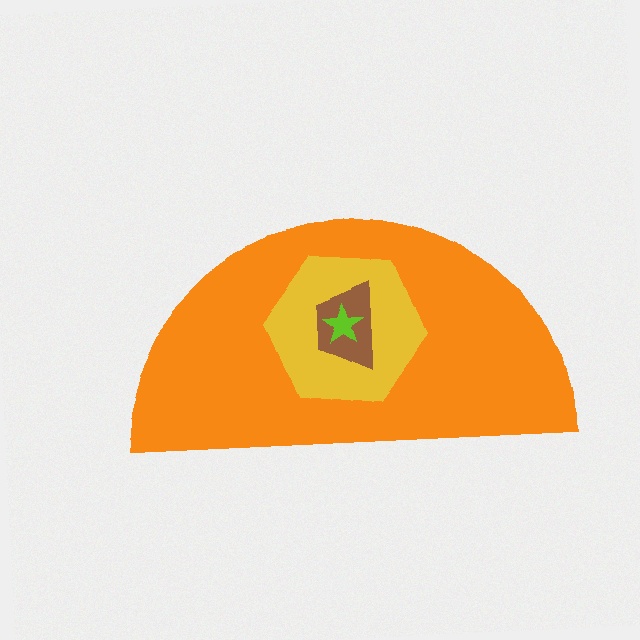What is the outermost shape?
The orange semicircle.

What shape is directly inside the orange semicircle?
The yellow hexagon.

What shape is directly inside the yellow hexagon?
The brown trapezoid.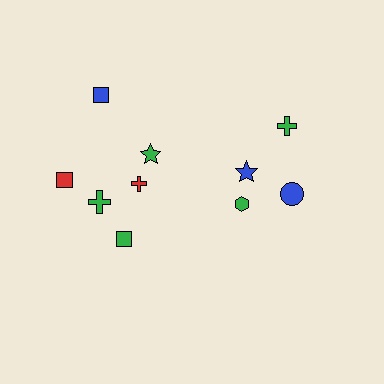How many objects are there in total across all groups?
There are 10 objects.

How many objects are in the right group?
There are 4 objects.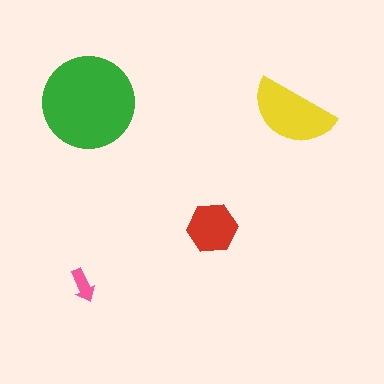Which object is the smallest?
The pink arrow.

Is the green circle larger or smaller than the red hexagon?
Larger.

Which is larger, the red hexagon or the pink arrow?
The red hexagon.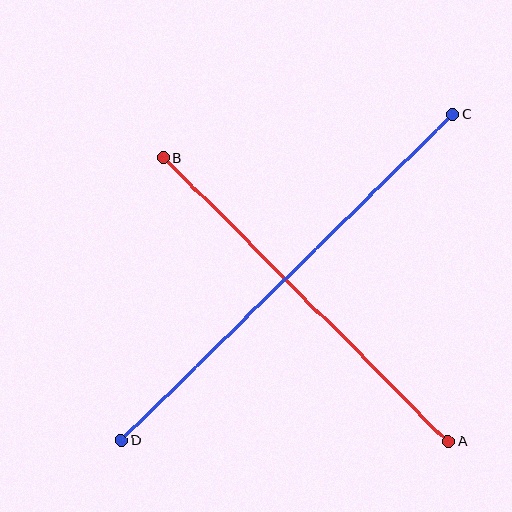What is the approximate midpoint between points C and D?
The midpoint is at approximately (287, 277) pixels.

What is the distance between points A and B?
The distance is approximately 402 pixels.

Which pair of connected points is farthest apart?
Points C and D are farthest apart.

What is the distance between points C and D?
The distance is approximately 465 pixels.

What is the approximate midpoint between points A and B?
The midpoint is at approximately (306, 300) pixels.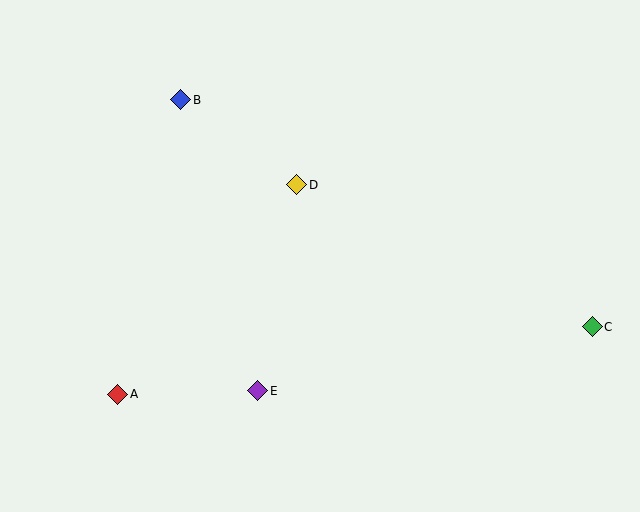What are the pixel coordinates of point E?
Point E is at (258, 391).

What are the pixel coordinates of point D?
Point D is at (297, 185).